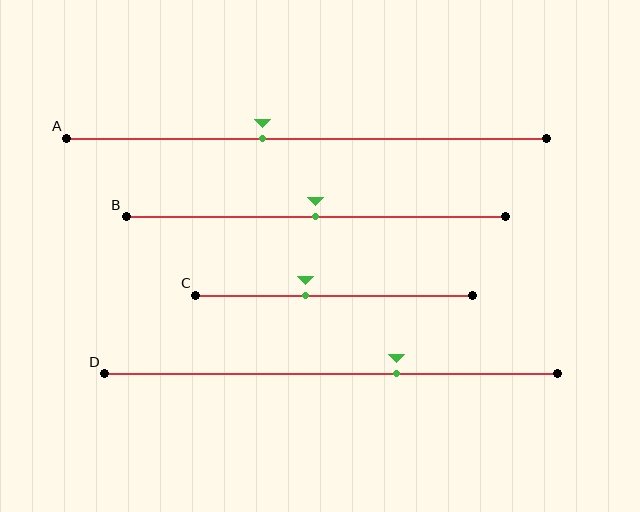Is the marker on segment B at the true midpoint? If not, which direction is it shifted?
Yes, the marker on segment B is at the true midpoint.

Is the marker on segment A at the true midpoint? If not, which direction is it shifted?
No, the marker on segment A is shifted to the left by about 9% of the segment length.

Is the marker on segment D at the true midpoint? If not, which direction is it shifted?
No, the marker on segment D is shifted to the right by about 14% of the segment length.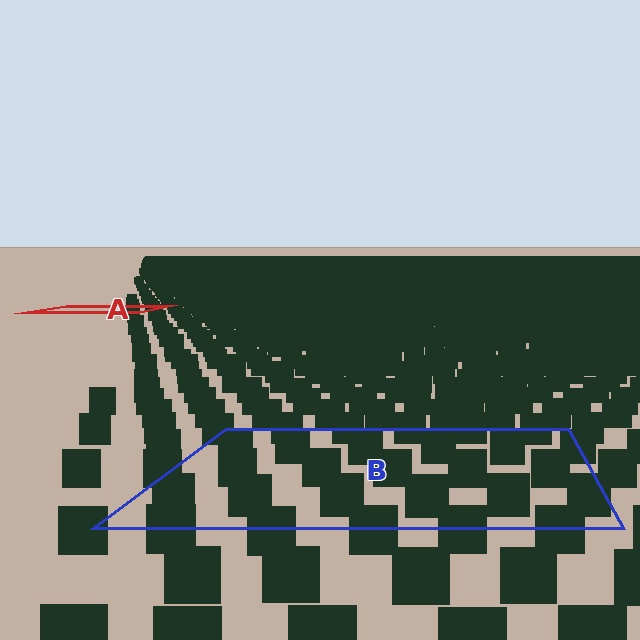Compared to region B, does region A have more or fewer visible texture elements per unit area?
Region A has more texture elements per unit area — they are packed more densely because it is farther away.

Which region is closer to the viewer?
Region B is closer. The texture elements there are larger and more spread out.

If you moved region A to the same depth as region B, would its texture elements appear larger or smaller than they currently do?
They would appear larger. At a closer depth, the same texture elements are projected at a bigger on-screen size.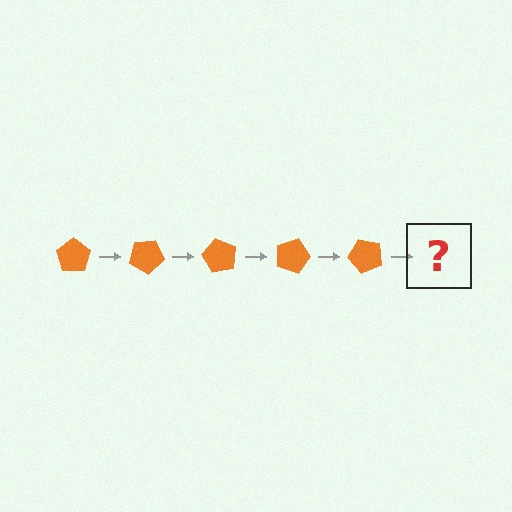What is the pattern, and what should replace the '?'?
The pattern is that the pentagon rotates 30 degrees each step. The '?' should be an orange pentagon rotated 150 degrees.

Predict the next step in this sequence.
The next step is an orange pentagon rotated 150 degrees.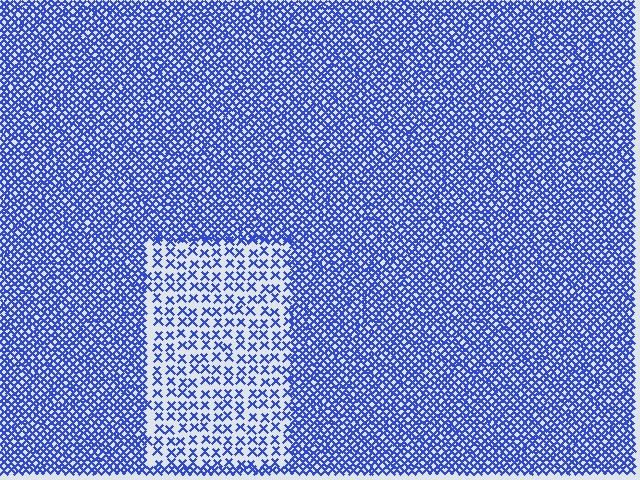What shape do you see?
I see a rectangle.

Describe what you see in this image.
The image contains small blue elements arranged at two different densities. A rectangle-shaped region is visible where the elements are less densely packed than the surrounding area.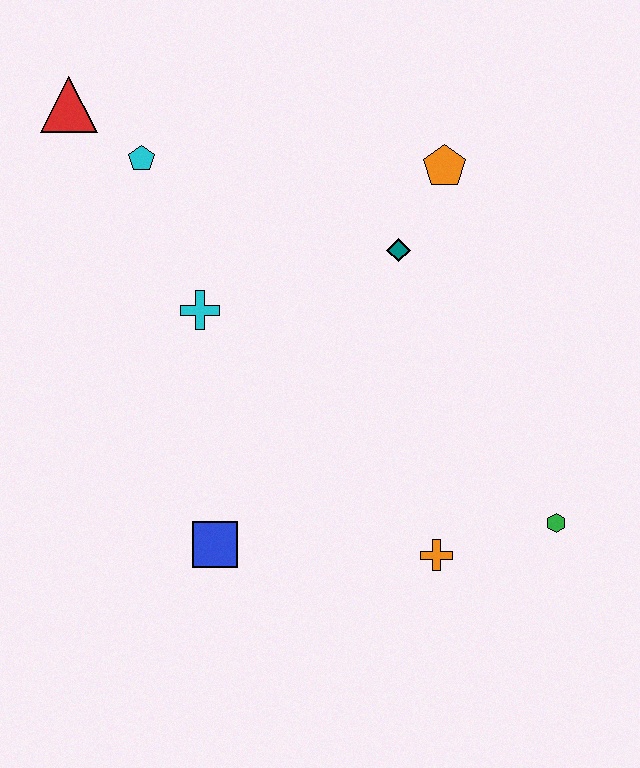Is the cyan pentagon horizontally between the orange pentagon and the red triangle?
Yes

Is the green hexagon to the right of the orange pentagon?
Yes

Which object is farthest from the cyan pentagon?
The green hexagon is farthest from the cyan pentagon.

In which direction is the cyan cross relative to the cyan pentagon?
The cyan cross is below the cyan pentagon.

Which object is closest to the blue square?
The orange cross is closest to the blue square.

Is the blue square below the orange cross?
No